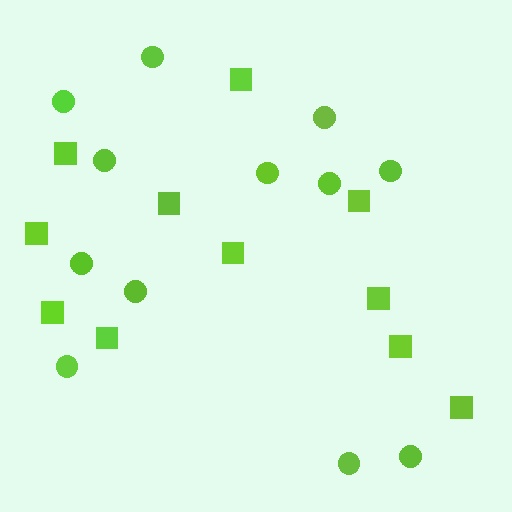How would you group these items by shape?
There are 2 groups: one group of circles (12) and one group of squares (11).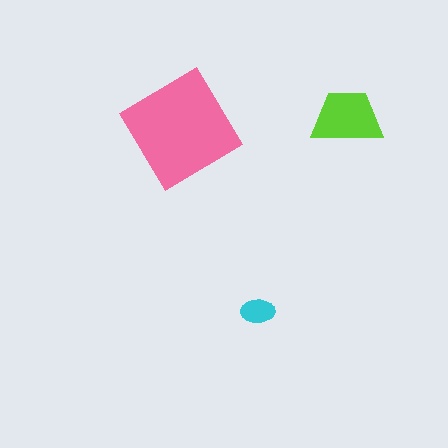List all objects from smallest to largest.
The cyan ellipse, the lime trapezoid, the pink diamond.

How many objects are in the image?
There are 3 objects in the image.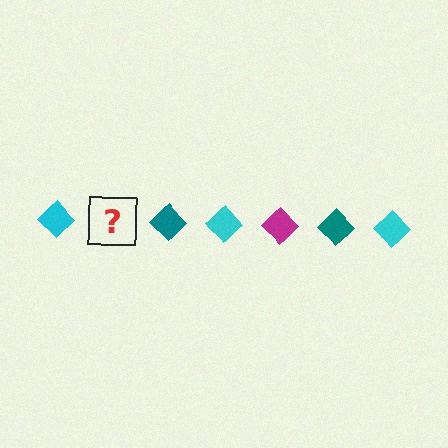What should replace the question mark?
The question mark should be replaced with a magenta diamond.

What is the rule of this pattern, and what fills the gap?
The rule is that the pattern cycles through cyan, magenta, teal diamonds. The gap should be filled with a magenta diamond.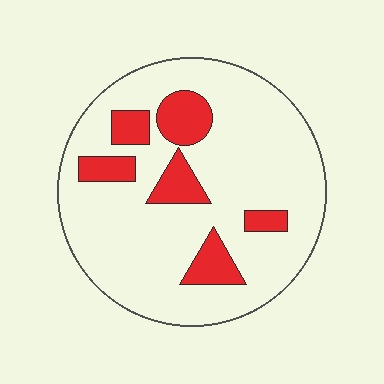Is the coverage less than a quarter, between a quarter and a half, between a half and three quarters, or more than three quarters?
Less than a quarter.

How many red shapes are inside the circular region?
6.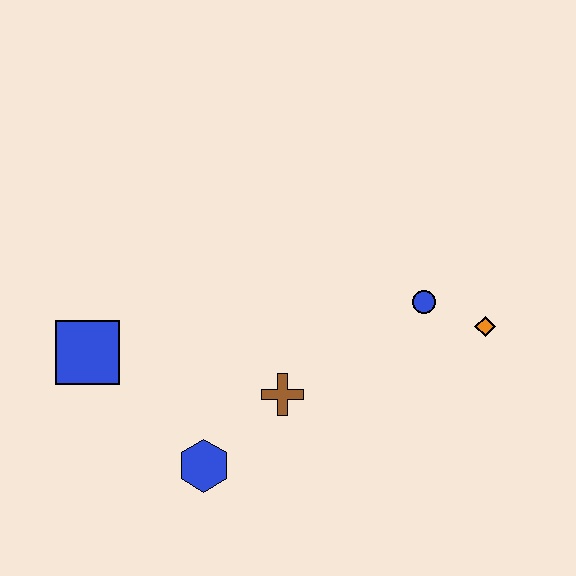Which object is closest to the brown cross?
The blue hexagon is closest to the brown cross.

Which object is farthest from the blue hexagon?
The orange diamond is farthest from the blue hexagon.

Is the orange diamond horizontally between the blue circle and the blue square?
No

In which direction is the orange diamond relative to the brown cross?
The orange diamond is to the right of the brown cross.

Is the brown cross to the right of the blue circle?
No